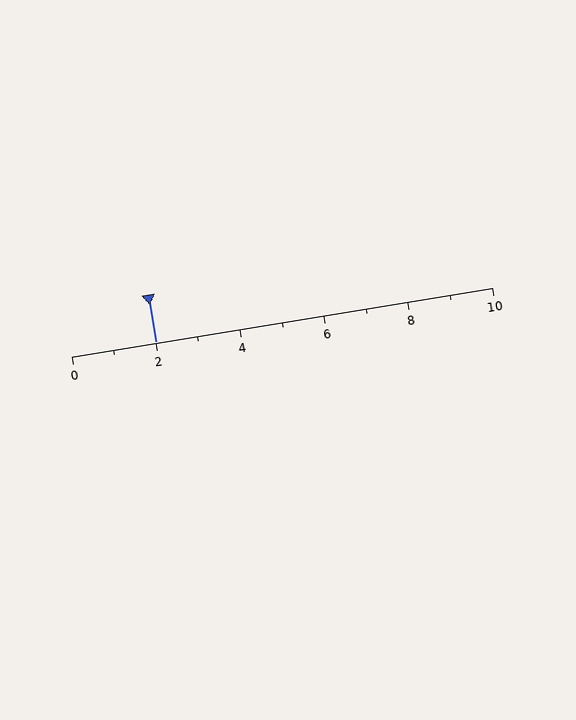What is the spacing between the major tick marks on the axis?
The major ticks are spaced 2 apart.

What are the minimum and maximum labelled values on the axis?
The axis runs from 0 to 10.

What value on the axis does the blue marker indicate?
The marker indicates approximately 2.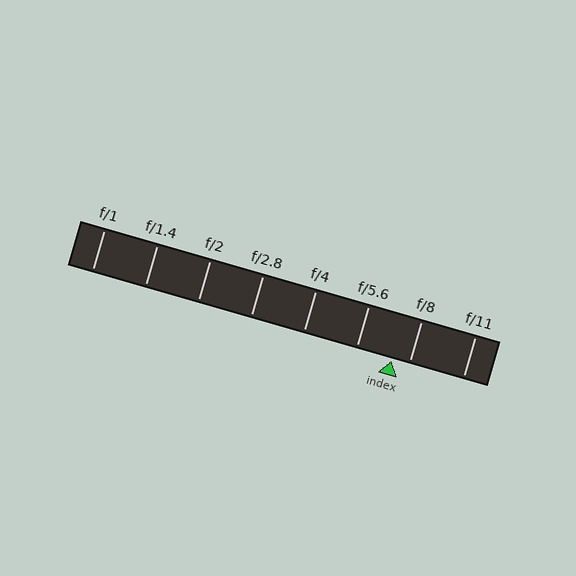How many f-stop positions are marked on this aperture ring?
There are 8 f-stop positions marked.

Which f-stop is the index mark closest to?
The index mark is closest to f/8.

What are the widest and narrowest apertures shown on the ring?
The widest aperture shown is f/1 and the narrowest is f/11.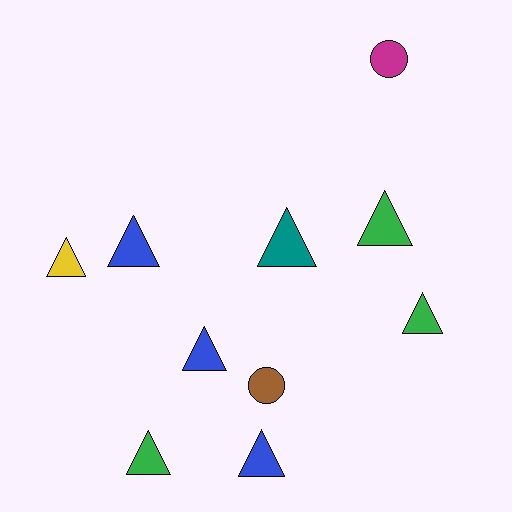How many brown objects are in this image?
There is 1 brown object.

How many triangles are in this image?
There are 8 triangles.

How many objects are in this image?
There are 10 objects.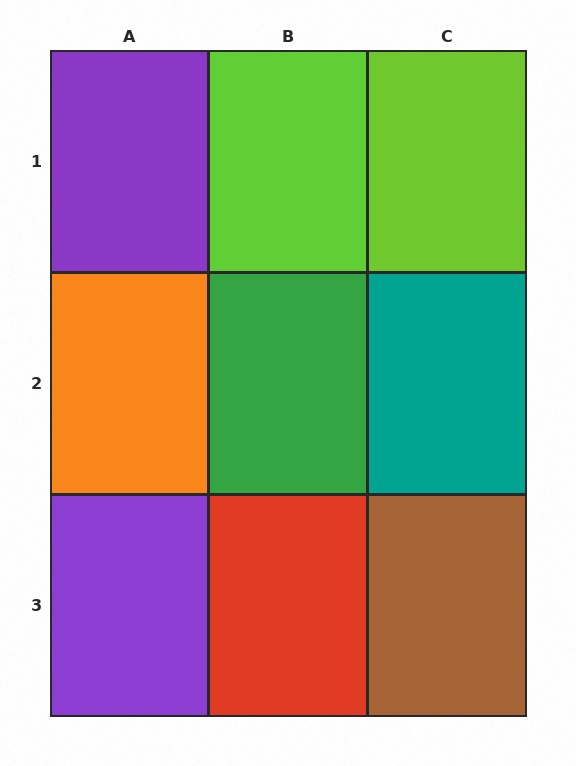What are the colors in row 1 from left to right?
Purple, lime, lime.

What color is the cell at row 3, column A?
Purple.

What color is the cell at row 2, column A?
Orange.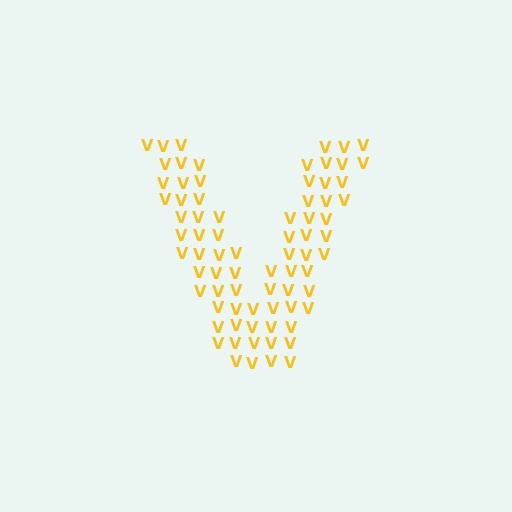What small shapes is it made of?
It is made of small letter V's.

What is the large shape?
The large shape is the letter V.